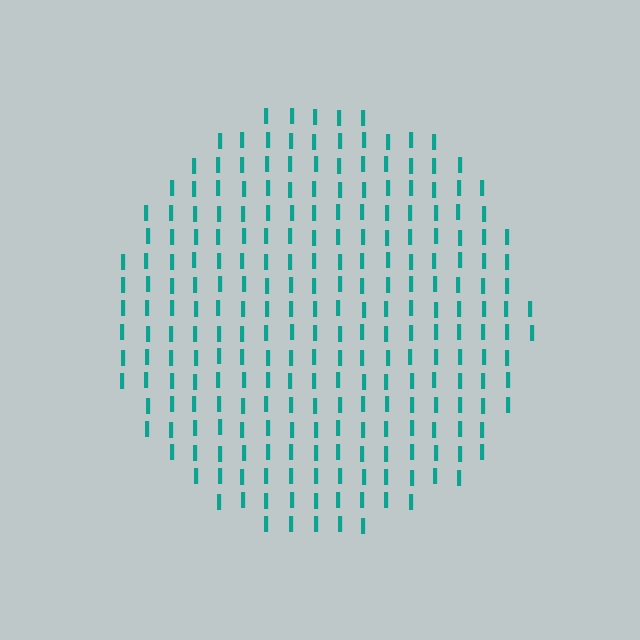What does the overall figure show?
The overall figure shows a circle.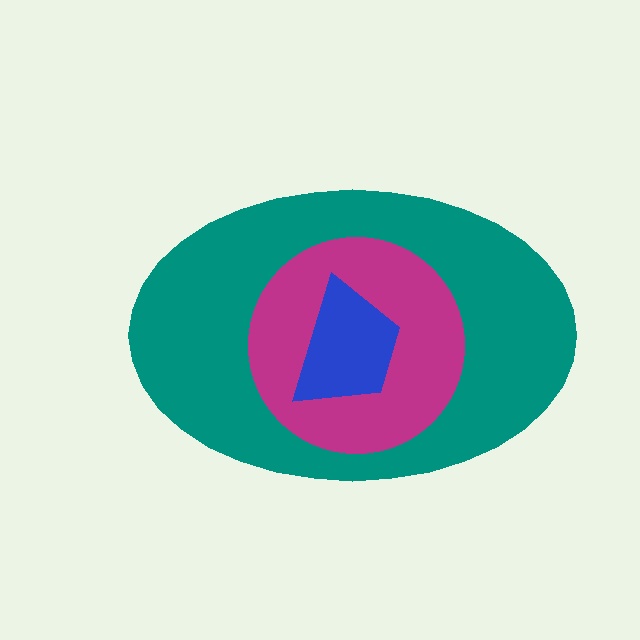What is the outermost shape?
The teal ellipse.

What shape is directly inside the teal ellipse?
The magenta circle.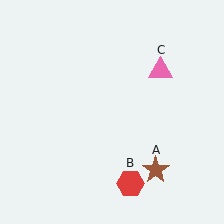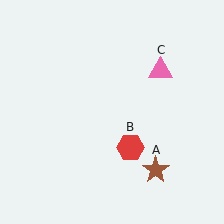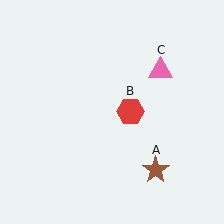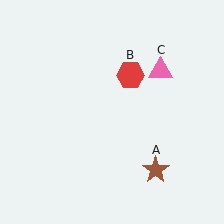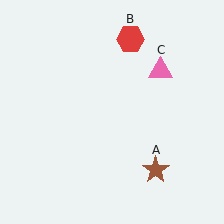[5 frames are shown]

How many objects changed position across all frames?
1 object changed position: red hexagon (object B).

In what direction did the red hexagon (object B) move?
The red hexagon (object B) moved up.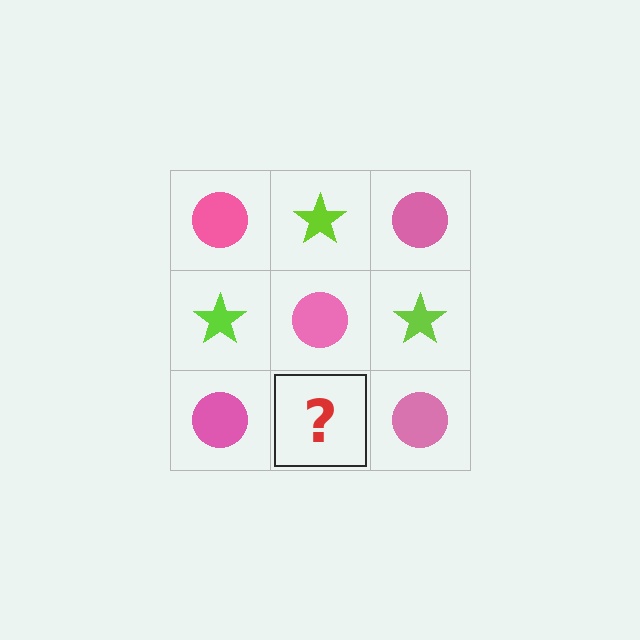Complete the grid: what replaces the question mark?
The question mark should be replaced with a lime star.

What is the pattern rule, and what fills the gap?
The rule is that it alternates pink circle and lime star in a checkerboard pattern. The gap should be filled with a lime star.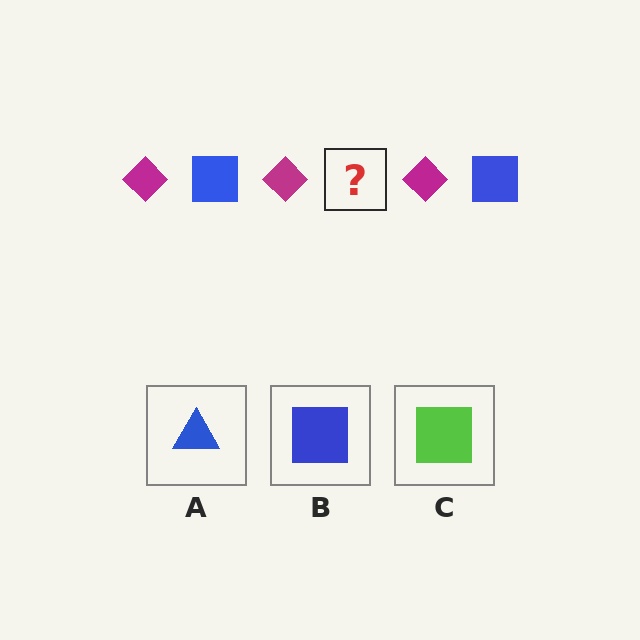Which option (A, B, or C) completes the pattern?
B.